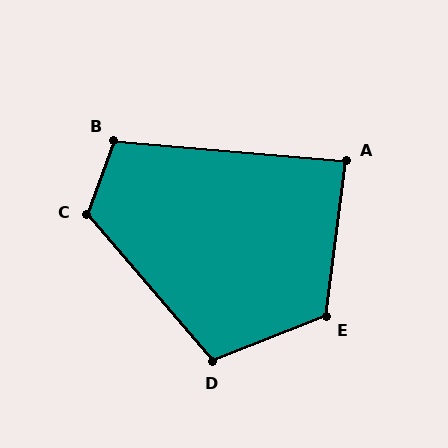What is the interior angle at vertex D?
Approximately 109 degrees (obtuse).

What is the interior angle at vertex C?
Approximately 119 degrees (obtuse).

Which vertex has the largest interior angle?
E, at approximately 119 degrees.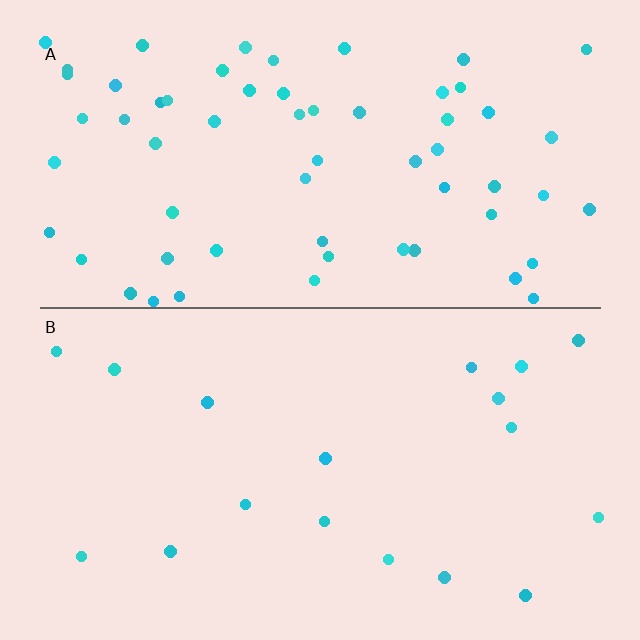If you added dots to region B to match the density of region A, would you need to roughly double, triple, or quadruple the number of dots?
Approximately triple.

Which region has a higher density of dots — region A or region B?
A (the top).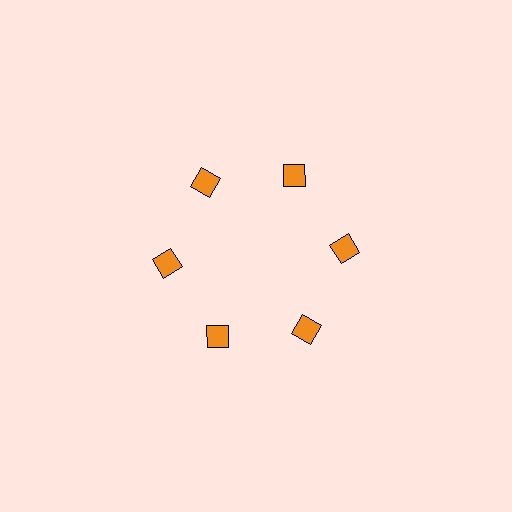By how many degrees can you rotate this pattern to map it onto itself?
The pattern maps onto itself every 60 degrees of rotation.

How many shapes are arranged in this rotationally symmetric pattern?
There are 6 shapes, arranged in 6 groups of 1.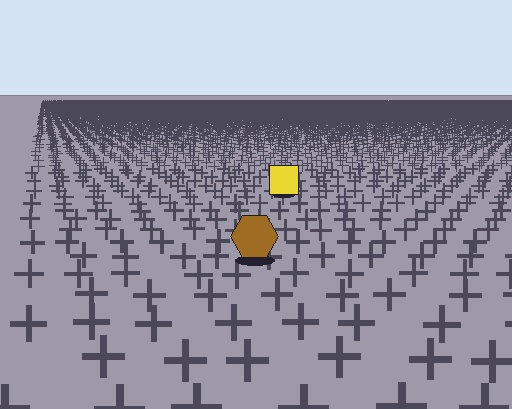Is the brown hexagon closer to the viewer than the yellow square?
Yes. The brown hexagon is closer — you can tell from the texture gradient: the ground texture is coarser near it.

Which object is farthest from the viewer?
The yellow square is farthest from the viewer. It appears smaller and the ground texture around it is denser.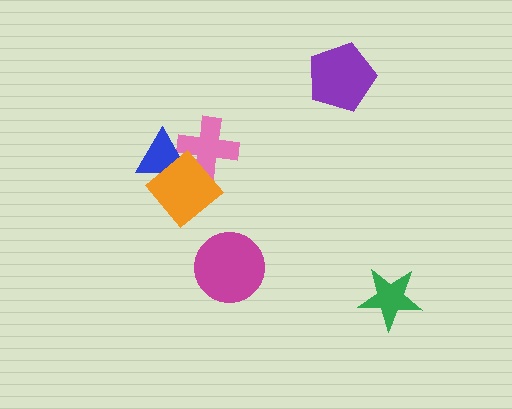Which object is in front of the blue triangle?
The orange diamond is in front of the blue triangle.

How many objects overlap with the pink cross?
2 objects overlap with the pink cross.